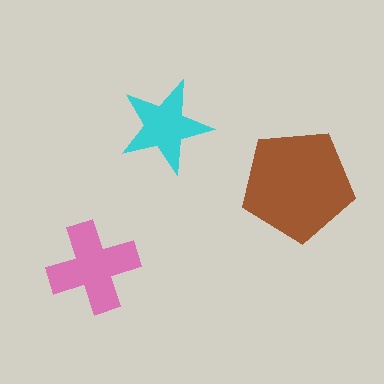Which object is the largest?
The brown pentagon.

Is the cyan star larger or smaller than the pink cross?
Smaller.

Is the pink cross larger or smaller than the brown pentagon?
Smaller.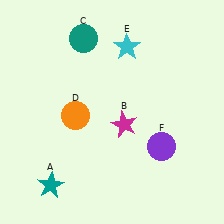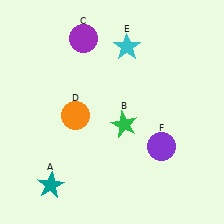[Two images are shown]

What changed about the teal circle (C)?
In Image 1, C is teal. In Image 2, it changed to purple.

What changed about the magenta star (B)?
In Image 1, B is magenta. In Image 2, it changed to green.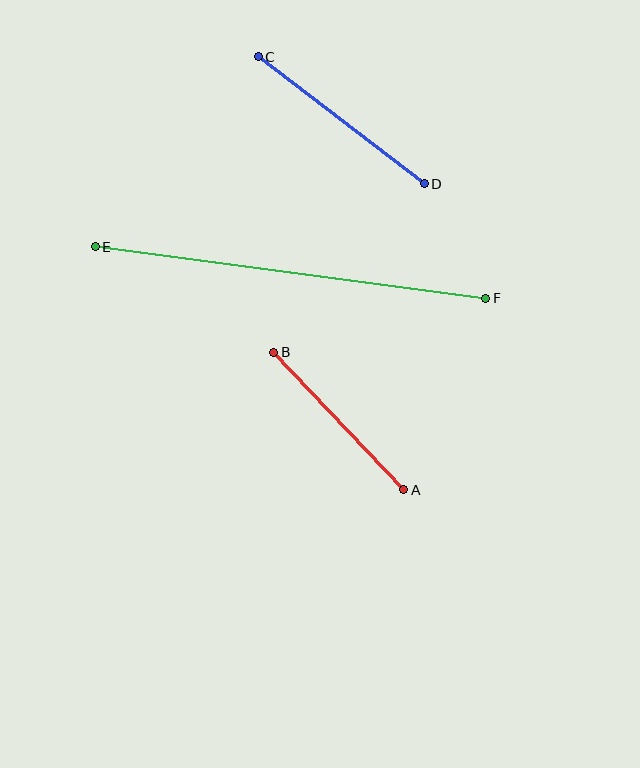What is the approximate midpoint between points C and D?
The midpoint is at approximately (341, 120) pixels.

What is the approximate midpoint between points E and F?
The midpoint is at approximately (290, 272) pixels.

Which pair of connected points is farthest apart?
Points E and F are farthest apart.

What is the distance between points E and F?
The distance is approximately 394 pixels.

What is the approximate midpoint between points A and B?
The midpoint is at approximately (339, 421) pixels.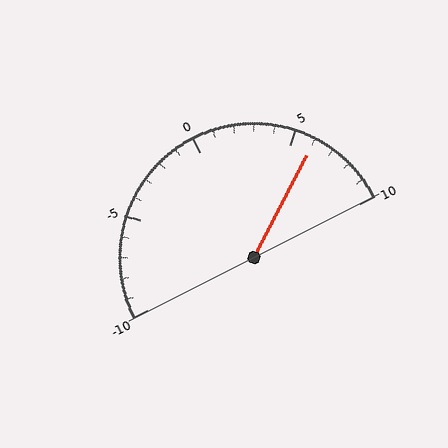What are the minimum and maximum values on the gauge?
The gauge ranges from -10 to 10.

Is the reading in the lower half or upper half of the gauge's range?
The reading is in the upper half of the range (-10 to 10).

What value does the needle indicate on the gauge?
The needle indicates approximately 6.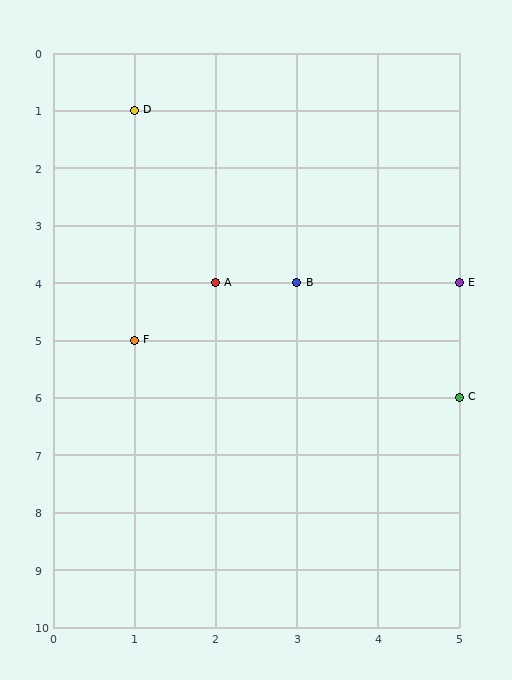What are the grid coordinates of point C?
Point C is at grid coordinates (5, 6).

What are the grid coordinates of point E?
Point E is at grid coordinates (5, 4).